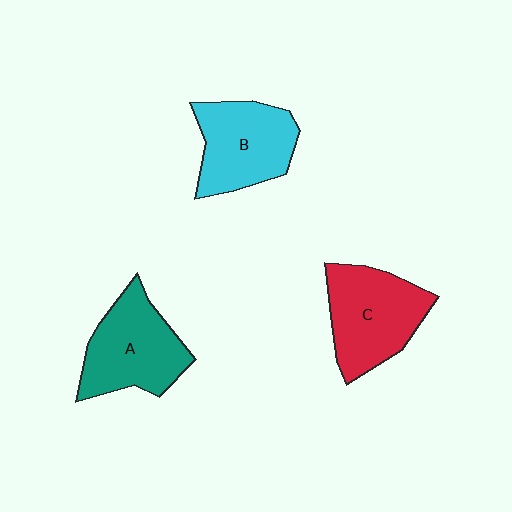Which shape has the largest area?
Shape C (red).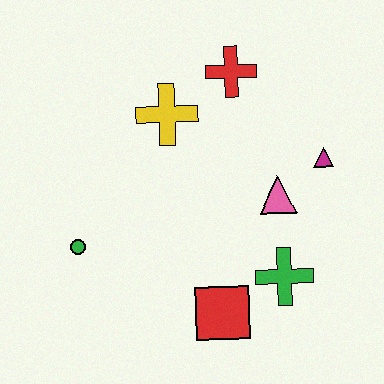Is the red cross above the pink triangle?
Yes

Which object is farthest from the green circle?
The magenta triangle is farthest from the green circle.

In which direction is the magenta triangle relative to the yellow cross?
The magenta triangle is to the right of the yellow cross.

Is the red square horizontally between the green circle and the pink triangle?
Yes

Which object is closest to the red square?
The green cross is closest to the red square.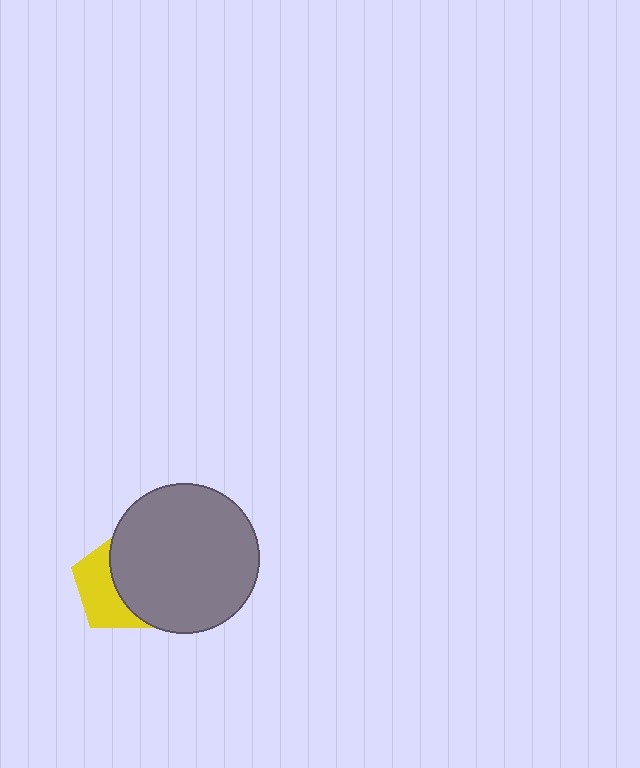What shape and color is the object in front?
The object in front is a gray circle.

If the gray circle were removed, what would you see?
You would see the complete yellow pentagon.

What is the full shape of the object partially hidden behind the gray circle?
The partially hidden object is a yellow pentagon.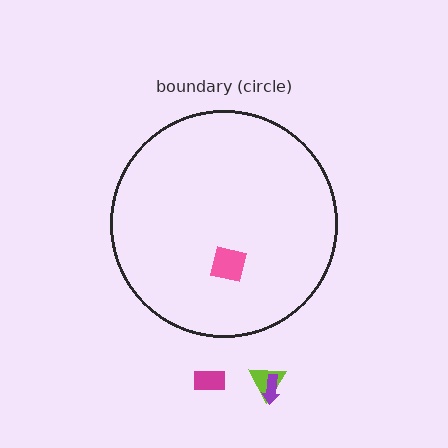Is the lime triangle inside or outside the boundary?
Outside.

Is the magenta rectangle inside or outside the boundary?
Outside.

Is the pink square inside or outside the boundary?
Inside.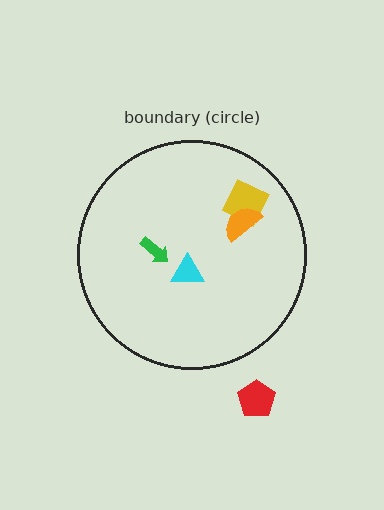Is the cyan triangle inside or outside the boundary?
Inside.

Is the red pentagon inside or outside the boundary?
Outside.